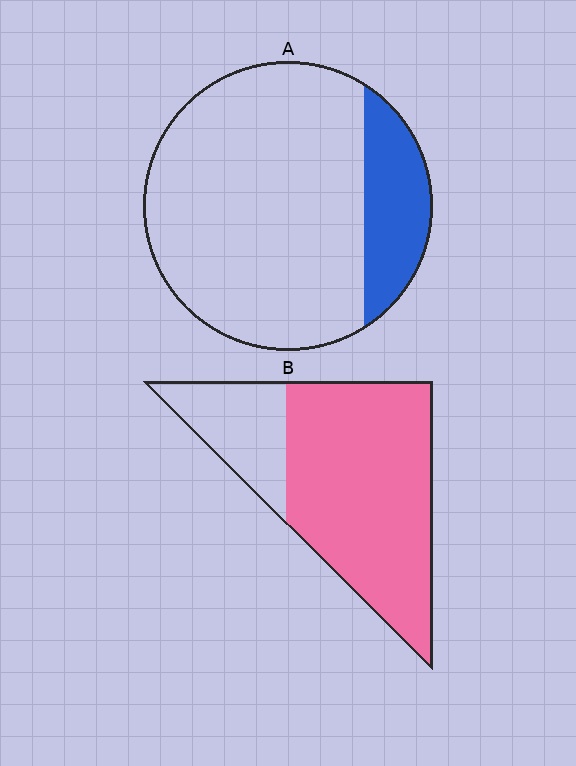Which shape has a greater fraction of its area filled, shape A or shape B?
Shape B.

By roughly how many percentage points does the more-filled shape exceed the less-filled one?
By roughly 55 percentage points (B over A).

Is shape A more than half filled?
No.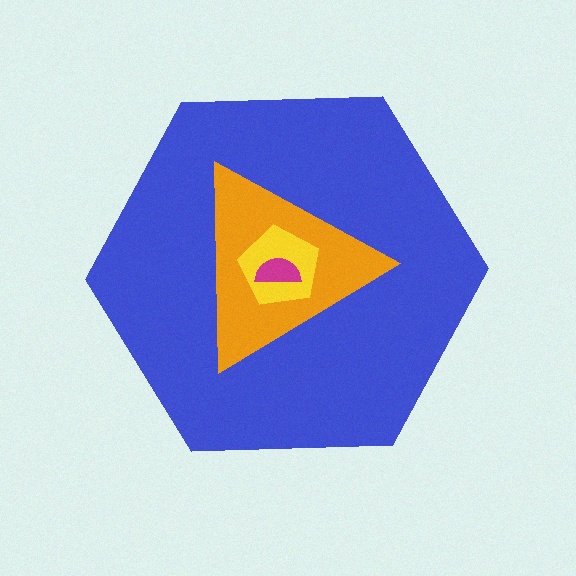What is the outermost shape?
The blue hexagon.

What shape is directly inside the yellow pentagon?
The magenta semicircle.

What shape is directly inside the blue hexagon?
The orange triangle.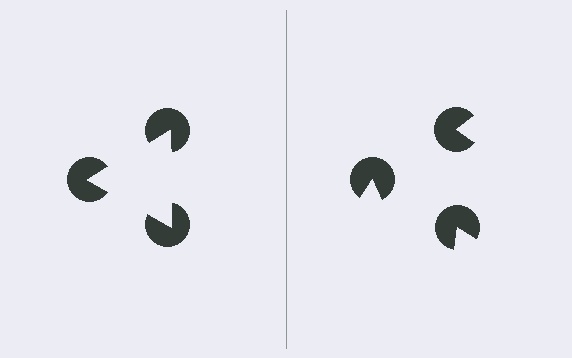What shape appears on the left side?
An illusory triangle.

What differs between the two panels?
The pac-man discs are positioned identically on both sides; only the wedge orientations differ. On the left they align to a triangle; on the right they are misaligned.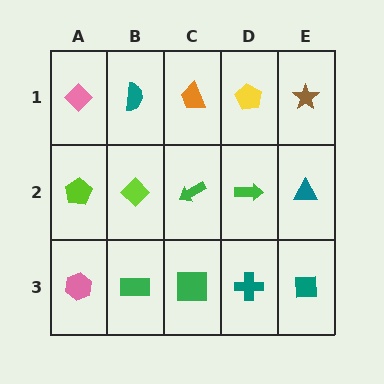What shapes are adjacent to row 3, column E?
A teal triangle (row 2, column E), a teal cross (row 3, column D).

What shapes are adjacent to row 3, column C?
A green arrow (row 2, column C), a green rectangle (row 3, column B), a teal cross (row 3, column D).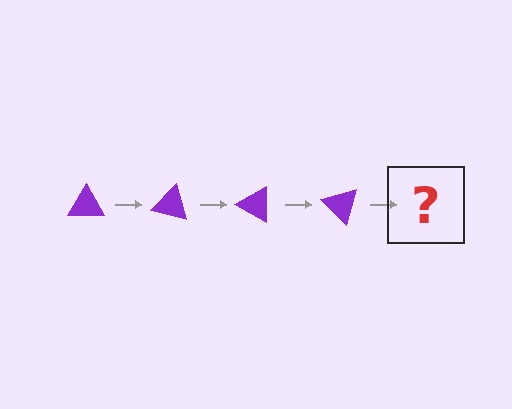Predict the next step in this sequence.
The next step is a purple triangle rotated 60 degrees.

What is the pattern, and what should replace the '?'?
The pattern is that the triangle rotates 15 degrees each step. The '?' should be a purple triangle rotated 60 degrees.